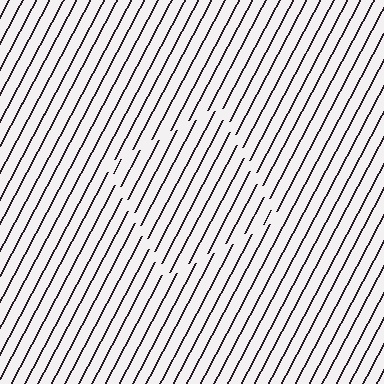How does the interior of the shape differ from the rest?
The interior of the shape contains the same grating, shifted by half a period — the contour is defined by the phase discontinuity where line-ends from the inner and outer gratings abut.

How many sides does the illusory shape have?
4 sides — the line-ends trace a square.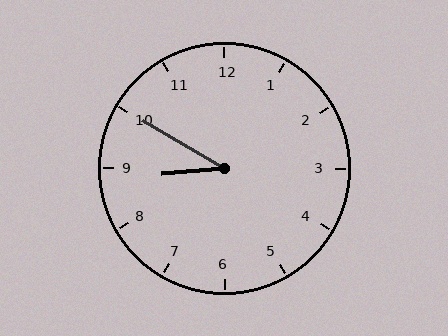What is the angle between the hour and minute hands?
Approximately 35 degrees.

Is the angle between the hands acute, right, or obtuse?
It is acute.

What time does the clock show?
8:50.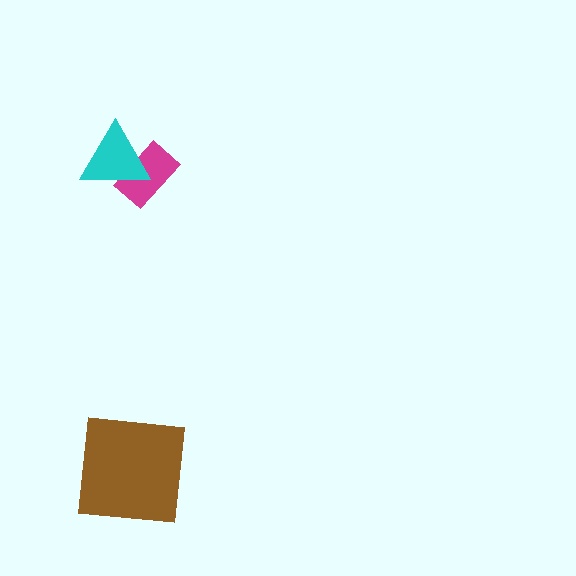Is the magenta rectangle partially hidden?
Yes, it is partially covered by another shape.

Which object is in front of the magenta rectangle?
The cyan triangle is in front of the magenta rectangle.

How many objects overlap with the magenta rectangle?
1 object overlaps with the magenta rectangle.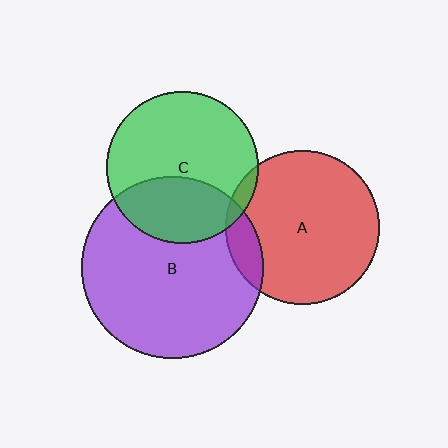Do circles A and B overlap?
Yes.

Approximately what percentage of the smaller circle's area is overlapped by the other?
Approximately 10%.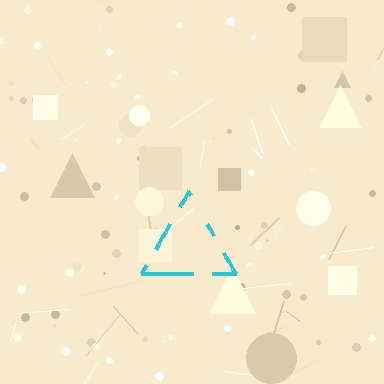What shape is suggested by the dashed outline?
The dashed outline suggests a triangle.